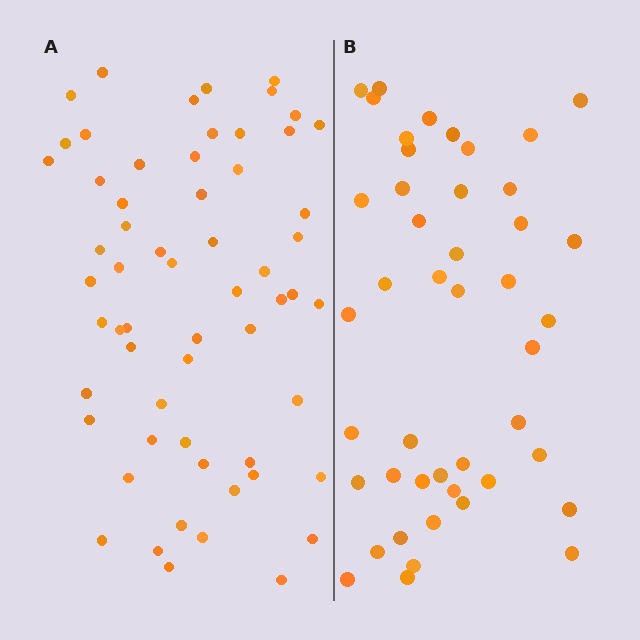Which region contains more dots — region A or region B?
Region A (the left region) has more dots.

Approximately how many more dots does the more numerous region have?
Region A has approximately 15 more dots than region B.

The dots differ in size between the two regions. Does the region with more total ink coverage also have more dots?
No. Region B has more total ink coverage because its dots are larger, but region A actually contains more individual dots. Total area can be misleading — the number of items is what matters here.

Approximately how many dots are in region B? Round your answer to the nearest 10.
About 40 dots. (The exact count is 45, which rounds to 40.)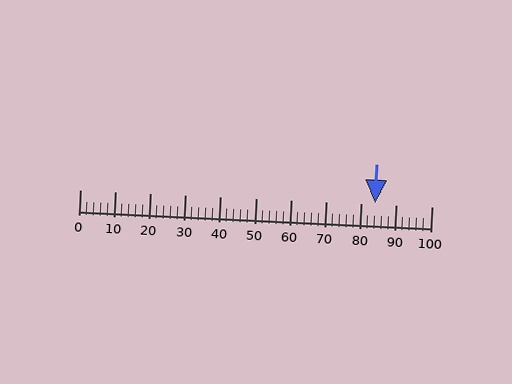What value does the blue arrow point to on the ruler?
The blue arrow points to approximately 84.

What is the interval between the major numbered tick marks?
The major tick marks are spaced 10 units apart.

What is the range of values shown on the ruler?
The ruler shows values from 0 to 100.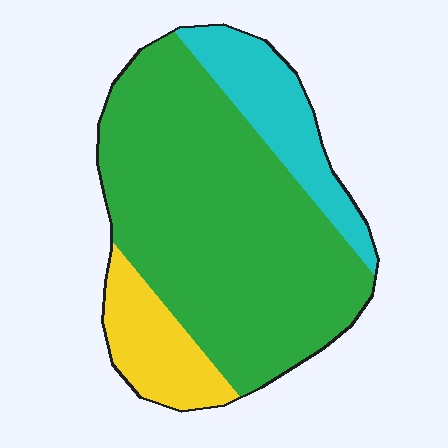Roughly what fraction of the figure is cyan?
Cyan takes up less than a quarter of the figure.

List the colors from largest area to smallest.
From largest to smallest: green, cyan, yellow.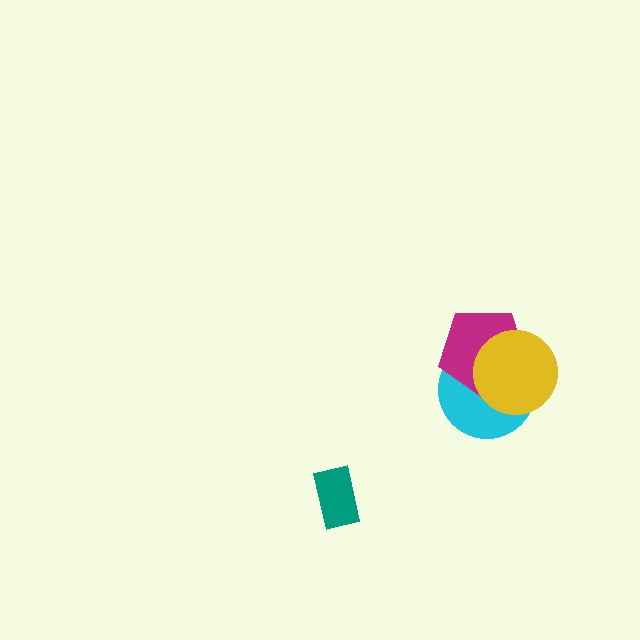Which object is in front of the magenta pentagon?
The yellow circle is in front of the magenta pentagon.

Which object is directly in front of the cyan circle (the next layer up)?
The magenta pentagon is directly in front of the cyan circle.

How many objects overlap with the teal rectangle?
0 objects overlap with the teal rectangle.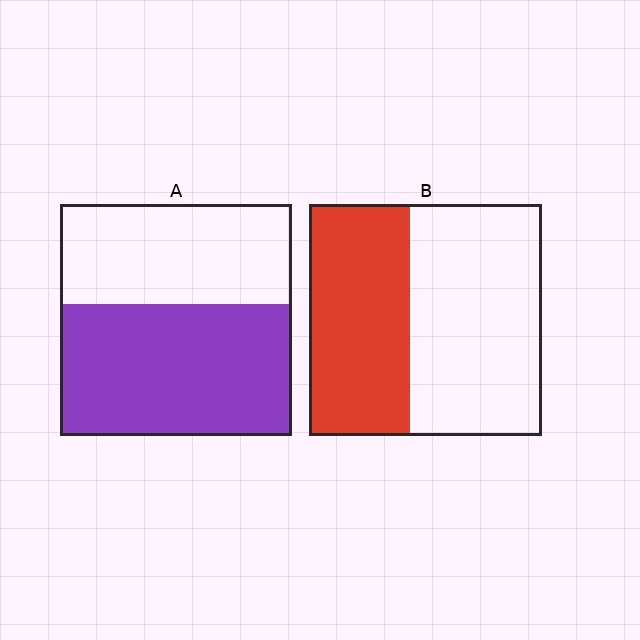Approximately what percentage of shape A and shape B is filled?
A is approximately 55% and B is approximately 45%.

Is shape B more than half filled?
No.